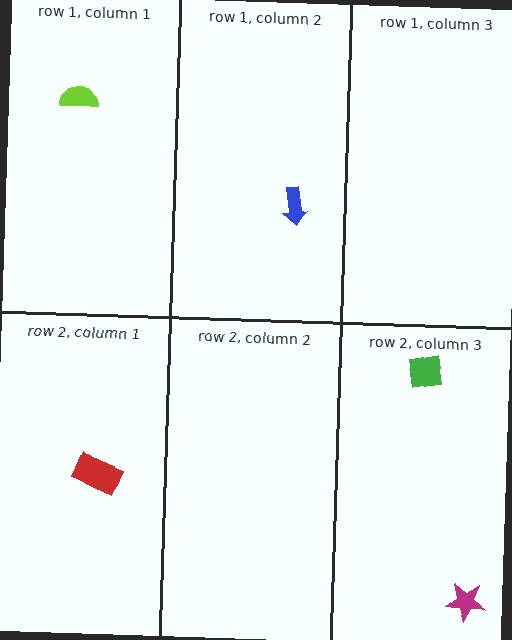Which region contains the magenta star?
The row 2, column 3 region.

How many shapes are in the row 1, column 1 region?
1.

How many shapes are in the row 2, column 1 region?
1.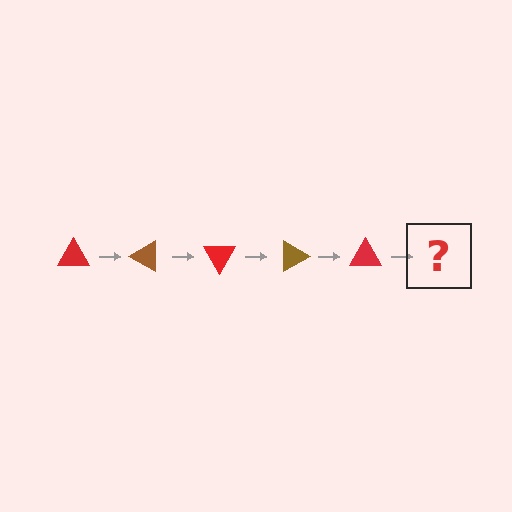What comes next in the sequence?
The next element should be a brown triangle, rotated 150 degrees from the start.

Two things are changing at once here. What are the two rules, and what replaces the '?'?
The two rules are that it rotates 30 degrees each step and the color cycles through red and brown. The '?' should be a brown triangle, rotated 150 degrees from the start.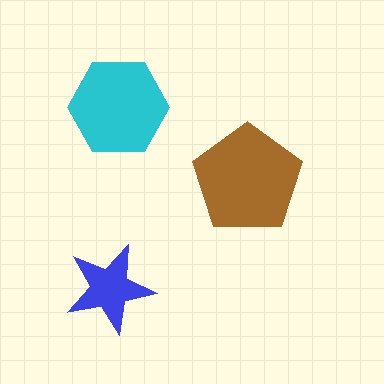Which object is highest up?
The cyan hexagon is topmost.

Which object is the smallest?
The blue star.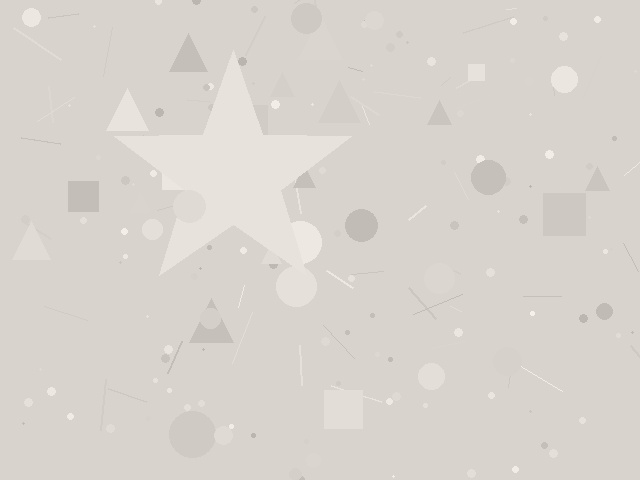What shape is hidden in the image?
A star is hidden in the image.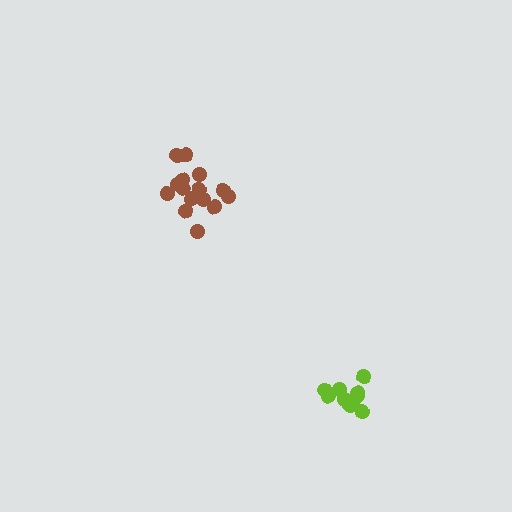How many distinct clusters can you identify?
There are 2 distinct clusters.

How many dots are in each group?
Group 1: 15 dots, Group 2: 10 dots (25 total).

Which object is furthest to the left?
The brown cluster is leftmost.